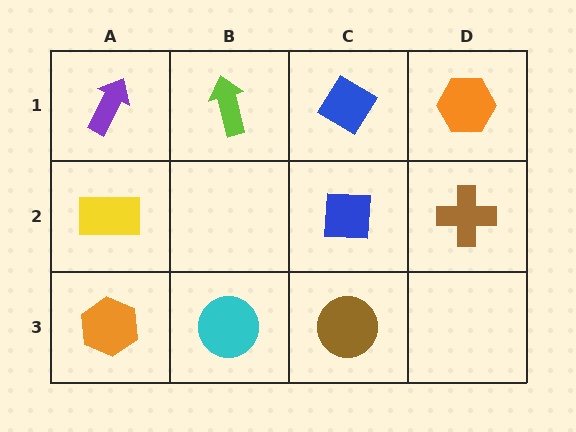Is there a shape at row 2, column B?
No, that cell is empty.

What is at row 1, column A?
A purple arrow.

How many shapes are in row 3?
3 shapes.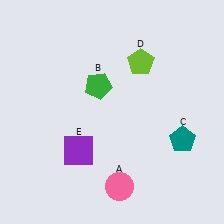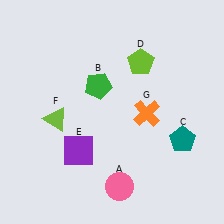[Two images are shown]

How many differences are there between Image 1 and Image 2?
There are 2 differences between the two images.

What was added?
A lime triangle (F), an orange cross (G) were added in Image 2.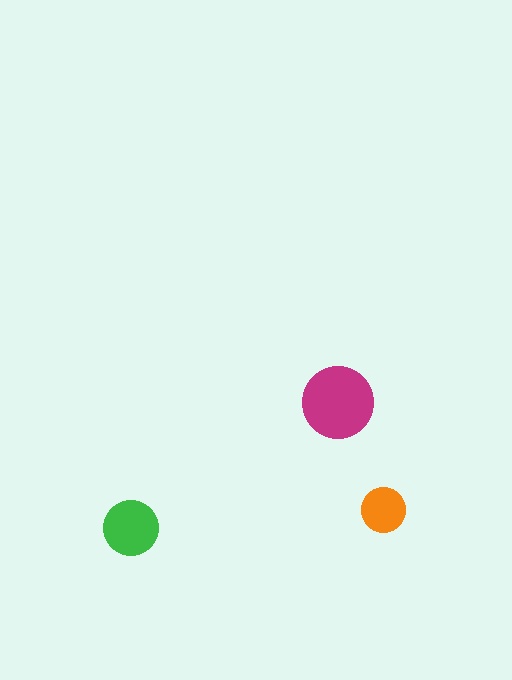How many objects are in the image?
There are 3 objects in the image.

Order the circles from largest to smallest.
the magenta one, the green one, the orange one.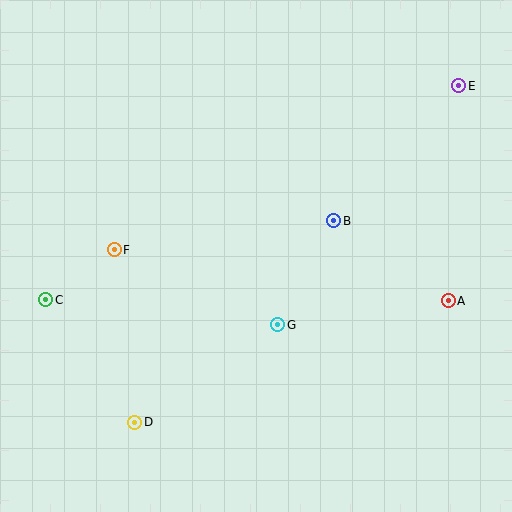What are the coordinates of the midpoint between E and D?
The midpoint between E and D is at (297, 254).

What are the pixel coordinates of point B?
Point B is at (334, 221).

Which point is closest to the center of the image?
Point G at (278, 325) is closest to the center.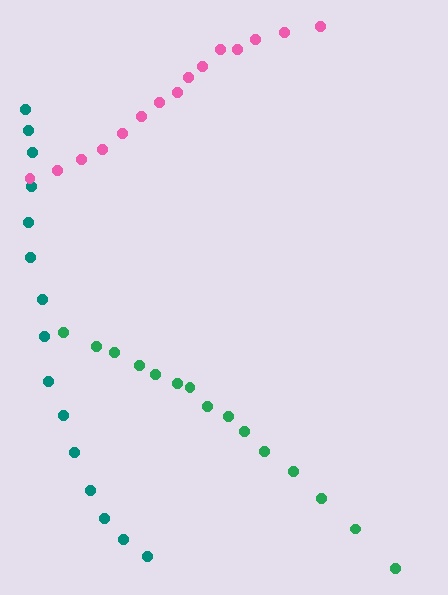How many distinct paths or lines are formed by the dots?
There are 3 distinct paths.